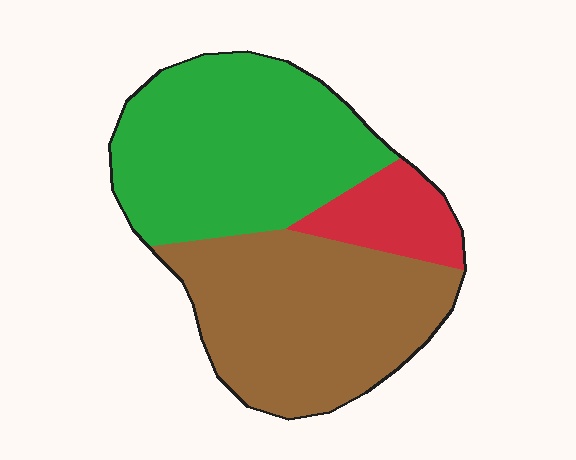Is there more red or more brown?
Brown.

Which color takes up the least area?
Red, at roughly 10%.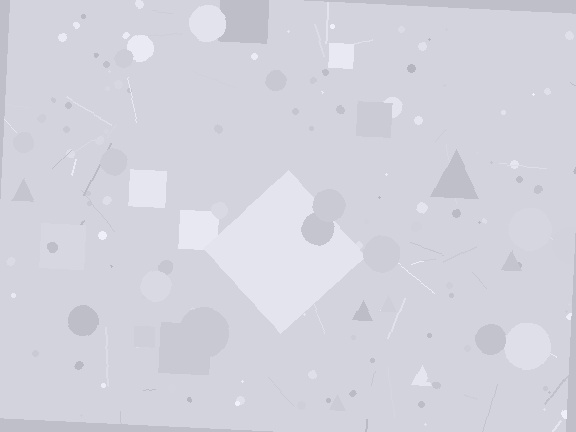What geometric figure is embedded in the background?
A diamond is embedded in the background.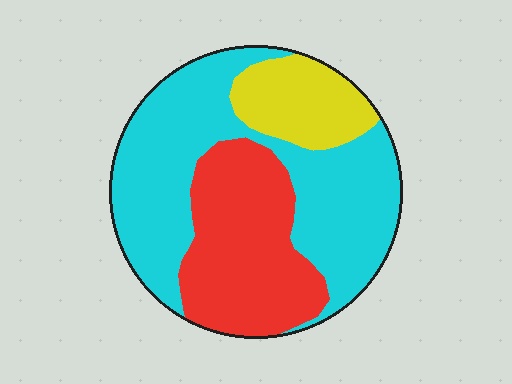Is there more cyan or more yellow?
Cyan.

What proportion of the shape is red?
Red takes up about one third (1/3) of the shape.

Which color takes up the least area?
Yellow, at roughly 15%.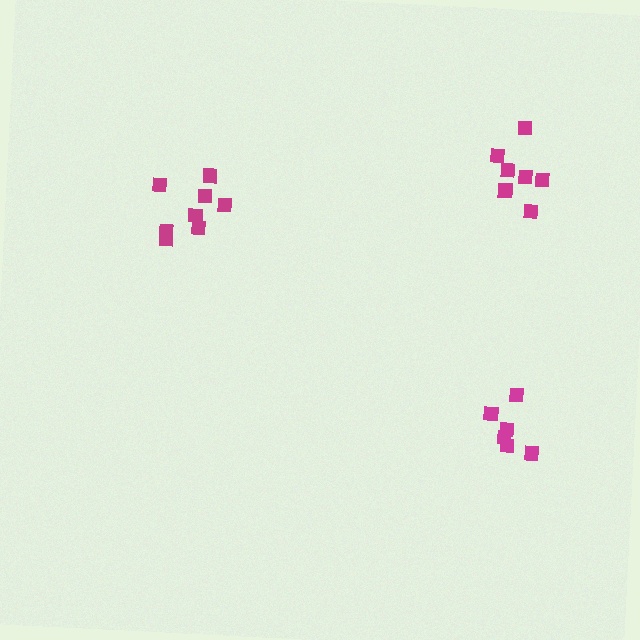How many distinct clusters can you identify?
There are 3 distinct clusters.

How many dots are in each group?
Group 1: 8 dots, Group 2: 6 dots, Group 3: 7 dots (21 total).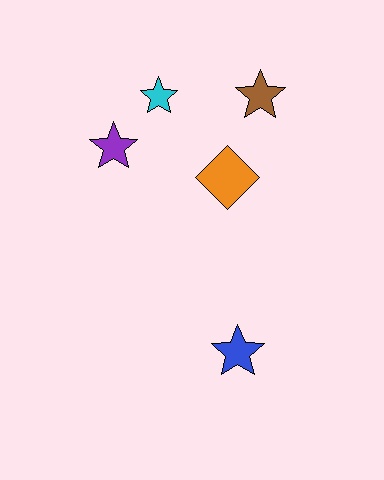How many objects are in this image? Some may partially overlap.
There are 5 objects.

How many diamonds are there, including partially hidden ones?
There is 1 diamond.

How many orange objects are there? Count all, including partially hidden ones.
There is 1 orange object.